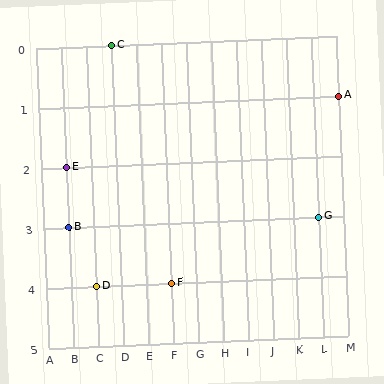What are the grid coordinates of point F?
Point F is at grid coordinates (F, 4).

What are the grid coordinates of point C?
Point C is at grid coordinates (D, 0).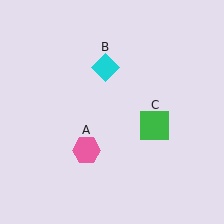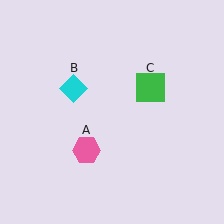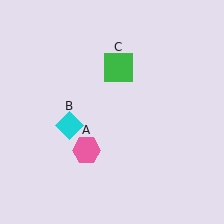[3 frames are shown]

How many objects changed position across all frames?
2 objects changed position: cyan diamond (object B), green square (object C).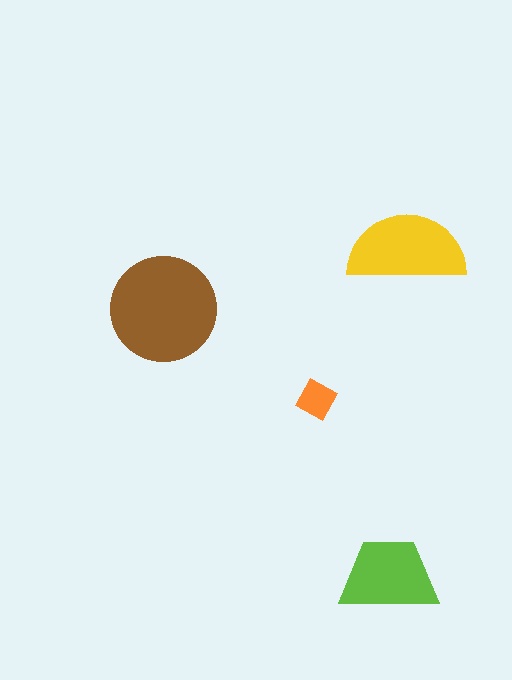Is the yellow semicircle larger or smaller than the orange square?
Larger.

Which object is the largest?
The brown circle.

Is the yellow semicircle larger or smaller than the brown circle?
Smaller.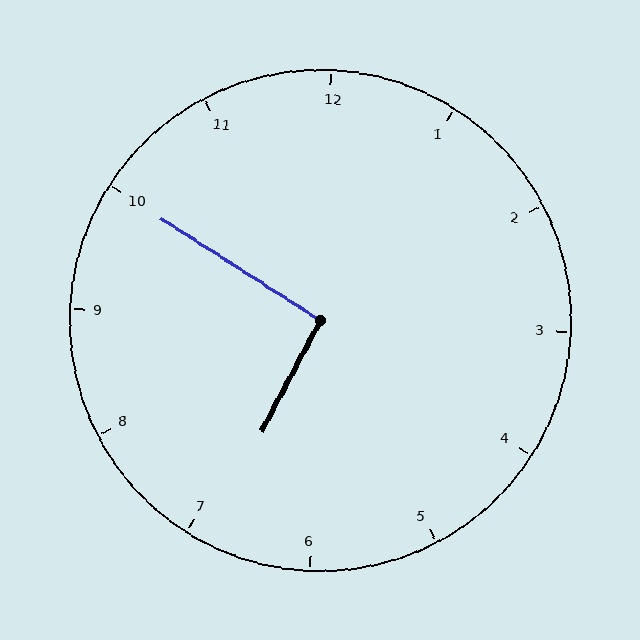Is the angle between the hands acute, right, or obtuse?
It is right.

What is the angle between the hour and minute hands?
Approximately 95 degrees.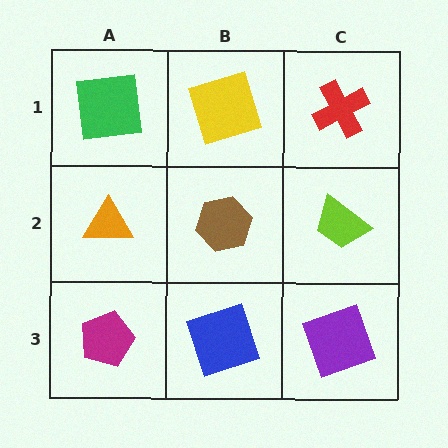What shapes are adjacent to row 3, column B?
A brown hexagon (row 2, column B), a magenta pentagon (row 3, column A), a purple square (row 3, column C).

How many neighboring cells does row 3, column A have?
2.